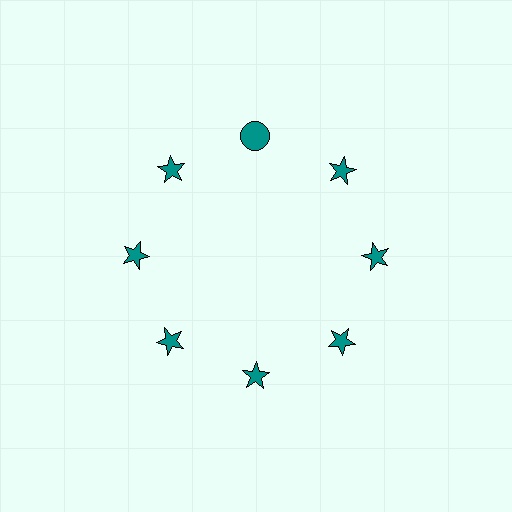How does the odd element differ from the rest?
It has a different shape: circle instead of star.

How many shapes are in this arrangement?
There are 8 shapes arranged in a ring pattern.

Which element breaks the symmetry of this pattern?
The teal circle at roughly the 12 o'clock position breaks the symmetry. All other shapes are teal stars.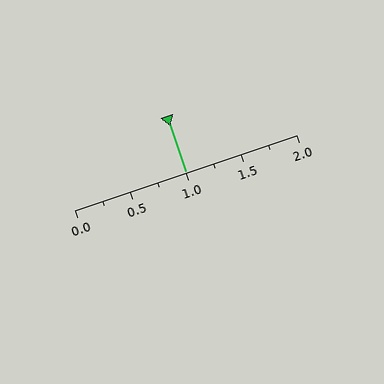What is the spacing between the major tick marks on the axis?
The major ticks are spaced 0.5 apart.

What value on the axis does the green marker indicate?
The marker indicates approximately 1.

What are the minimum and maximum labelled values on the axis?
The axis runs from 0.0 to 2.0.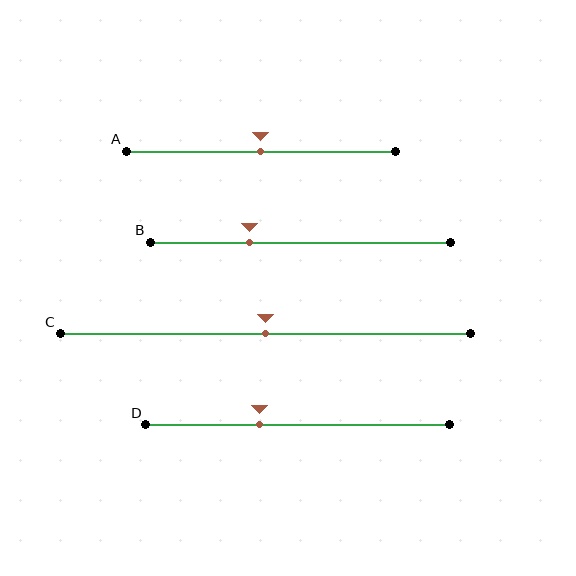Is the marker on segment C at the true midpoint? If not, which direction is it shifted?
Yes, the marker on segment C is at the true midpoint.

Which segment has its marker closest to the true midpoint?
Segment A has its marker closest to the true midpoint.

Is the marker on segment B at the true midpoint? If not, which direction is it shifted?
No, the marker on segment B is shifted to the left by about 17% of the segment length.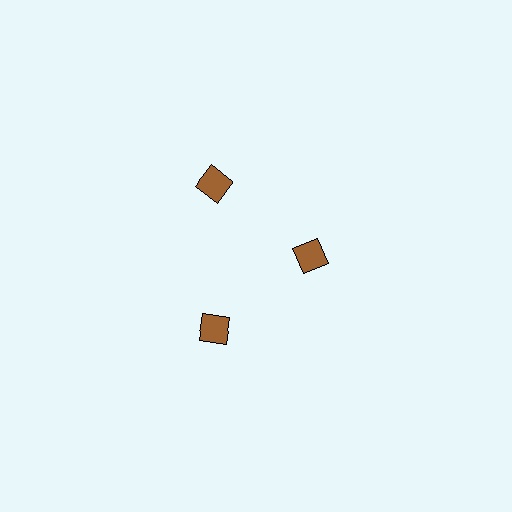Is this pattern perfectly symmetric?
No. The 3 brown diamonds are arranged in a ring, but one element near the 3 o'clock position is pulled inward toward the center, breaking the 3-fold rotational symmetry.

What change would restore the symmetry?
The symmetry would be restored by moving it outward, back onto the ring so that all 3 diamonds sit at equal angles and equal distance from the center.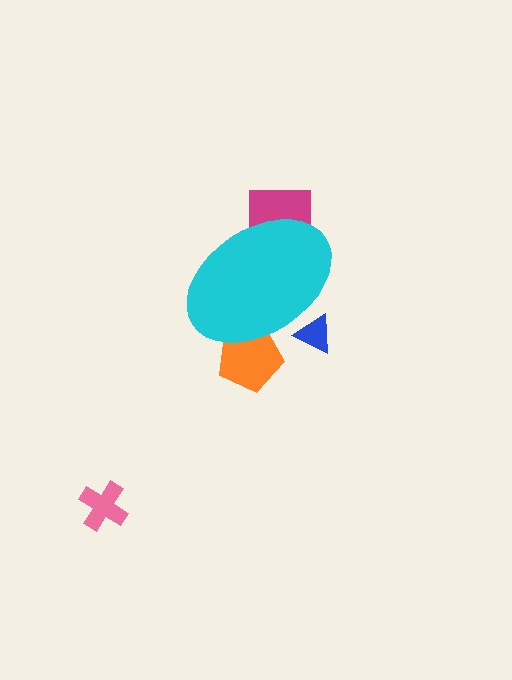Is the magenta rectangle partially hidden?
Yes, the magenta rectangle is partially hidden behind the cyan ellipse.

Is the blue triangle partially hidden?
Yes, the blue triangle is partially hidden behind the cyan ellipse.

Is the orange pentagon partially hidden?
Yes, the orange pentagon is partially hidden behind the cyan ellipse.